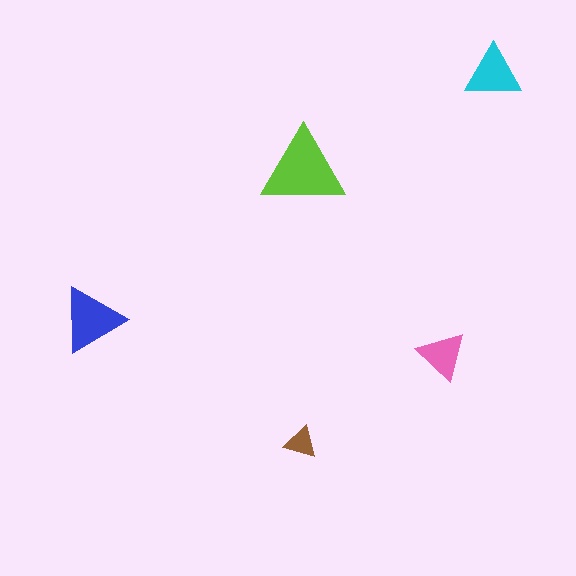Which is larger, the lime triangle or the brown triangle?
The lime one.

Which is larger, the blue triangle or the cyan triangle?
The blue one.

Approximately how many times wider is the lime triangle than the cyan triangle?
About 1.5 times wider.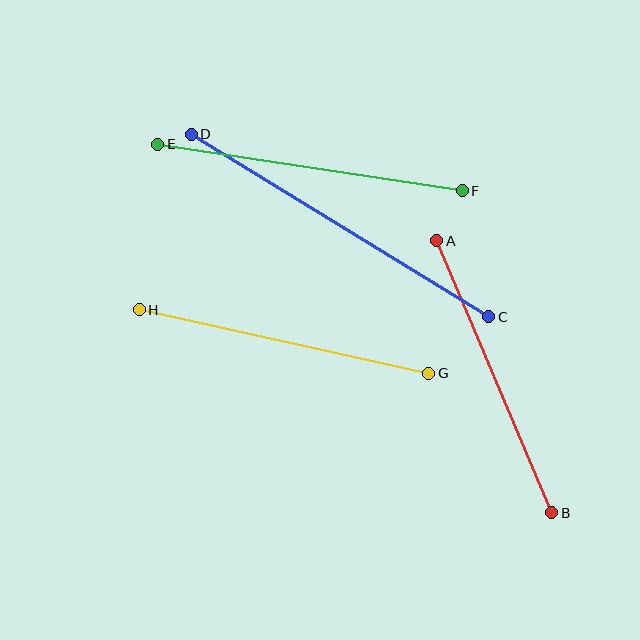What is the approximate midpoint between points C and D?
The midpoint is at approximately (340, 225) pixels.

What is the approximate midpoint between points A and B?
The midpoint is at approximately (494, 377) pixels.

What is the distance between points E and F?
The distance is approximately 308 pixels.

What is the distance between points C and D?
The distance is approximately 349 pixels.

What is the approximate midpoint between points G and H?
The midpoint is at approximately (284, 342) pixels.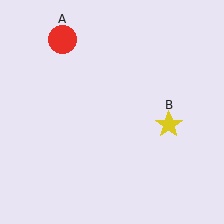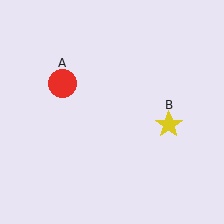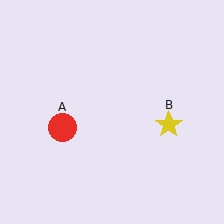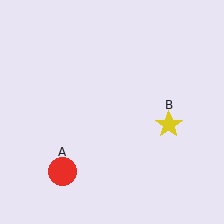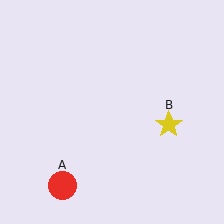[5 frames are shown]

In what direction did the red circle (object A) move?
The red circle (object A) moved down.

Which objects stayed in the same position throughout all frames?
Yellow star (object B) remained stationary.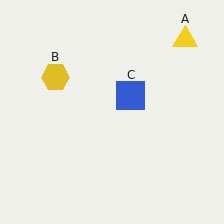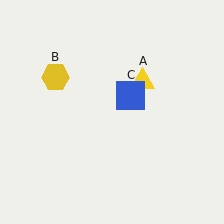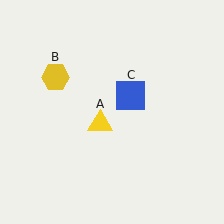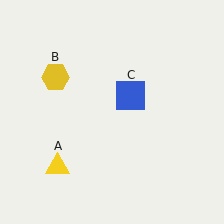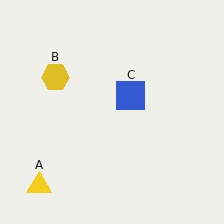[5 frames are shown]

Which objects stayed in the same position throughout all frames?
Yellow hexagon (object B) and blue square (object C) remained stationary.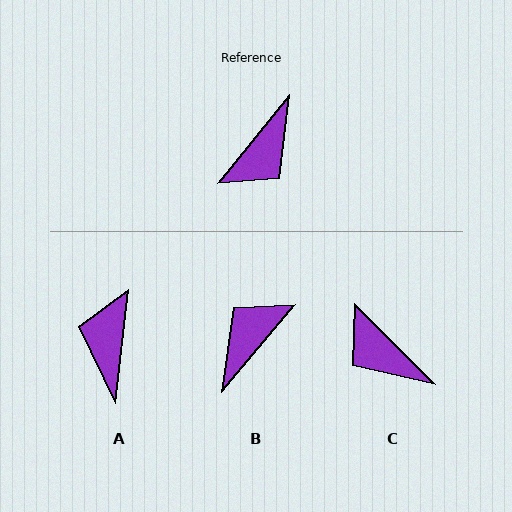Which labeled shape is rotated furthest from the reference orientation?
B, about 179 degrees away.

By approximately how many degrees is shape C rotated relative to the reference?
Approximately 96 degrees clockwise.